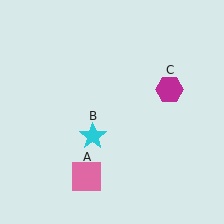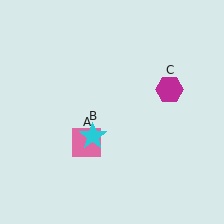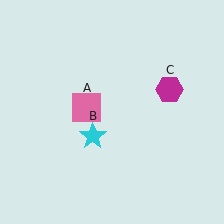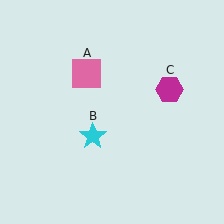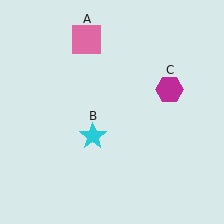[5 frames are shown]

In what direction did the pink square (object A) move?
The pink square (object A) moved up.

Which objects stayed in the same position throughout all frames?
Cyan star (object B) and magenta hexagon (object C) remained stationary.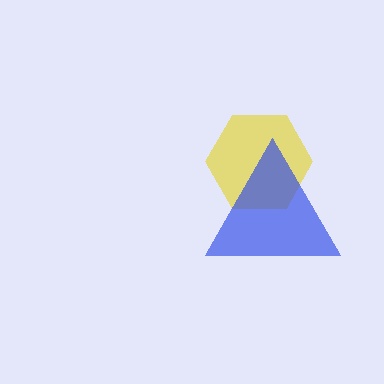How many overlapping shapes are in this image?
There are 2 overlapping shapes in the image.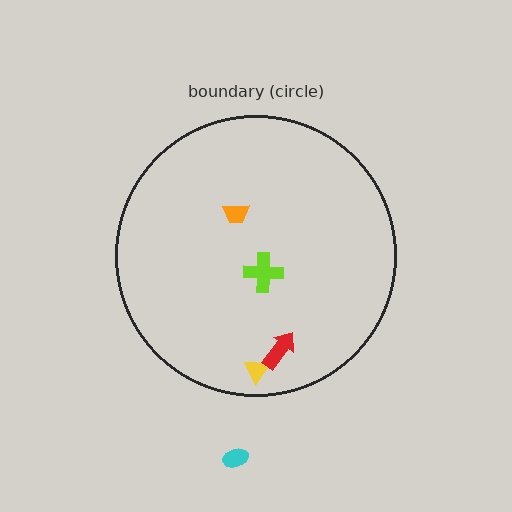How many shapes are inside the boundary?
4 inside, 1 outside.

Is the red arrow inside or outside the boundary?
Inside.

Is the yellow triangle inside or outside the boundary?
Inside.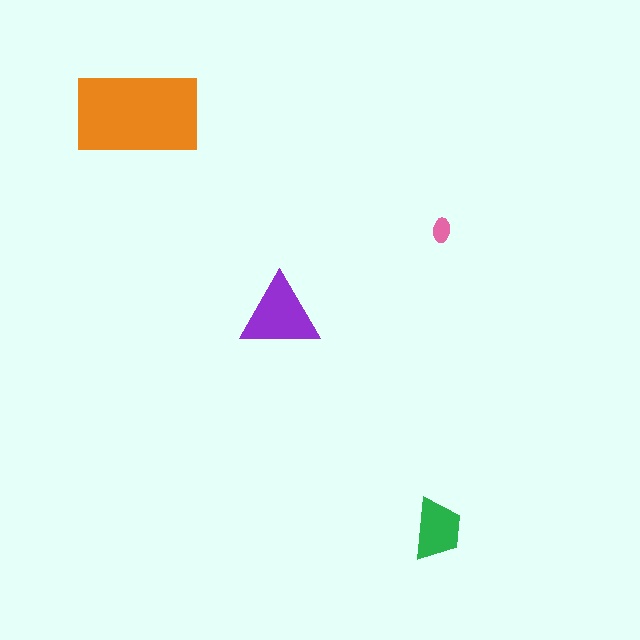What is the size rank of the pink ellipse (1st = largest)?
4th.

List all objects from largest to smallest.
The orange rectangle, the purple triangle, the green trapezoid, the pink ellipse.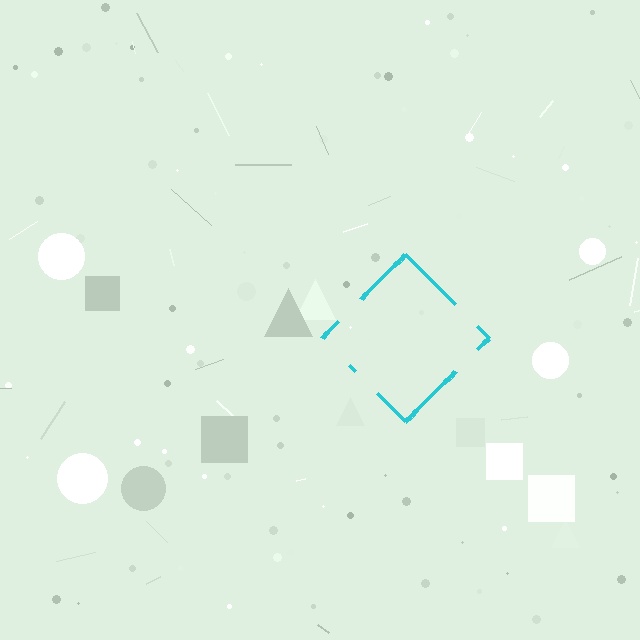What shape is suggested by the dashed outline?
The dashed outline suggests a diamond.